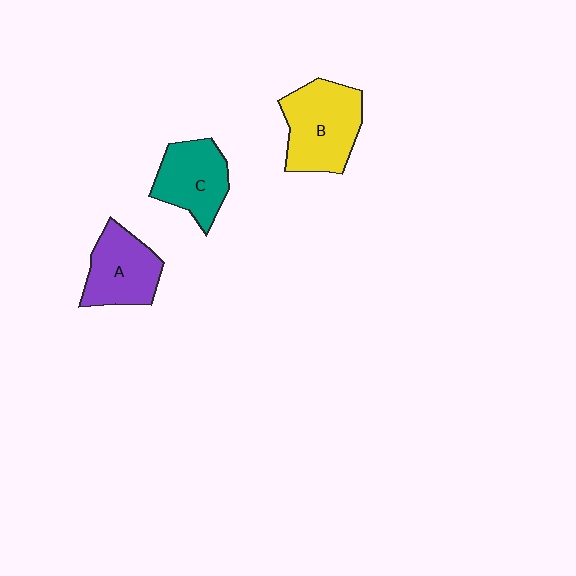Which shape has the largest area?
Shape B (yellow).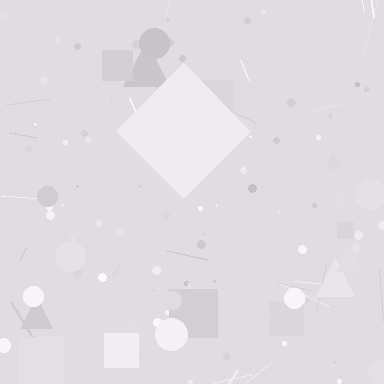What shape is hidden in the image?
A diamond is hidden in the image.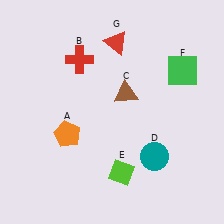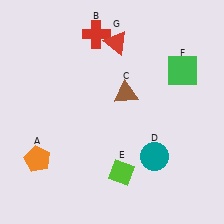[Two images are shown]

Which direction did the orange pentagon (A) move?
The orange pentagon (A) moved left.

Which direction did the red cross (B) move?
The red cross (B) moved up.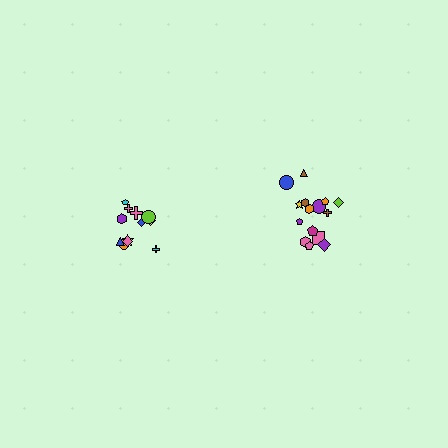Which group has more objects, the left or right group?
The right group.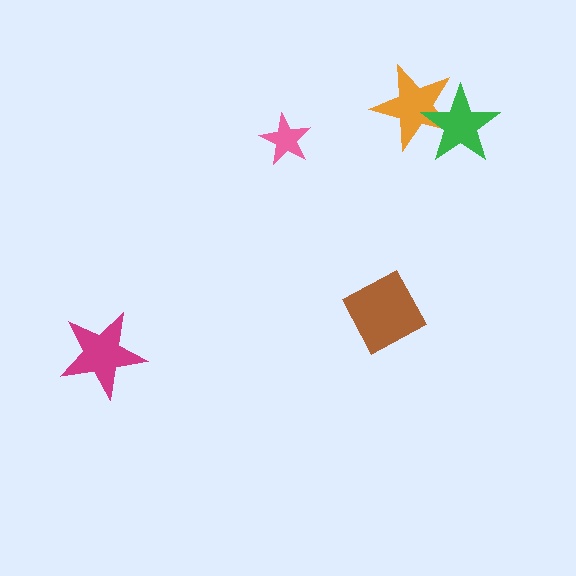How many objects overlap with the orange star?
1 object overlaps with the orange star.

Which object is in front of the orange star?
The green star is in front of the orange star.